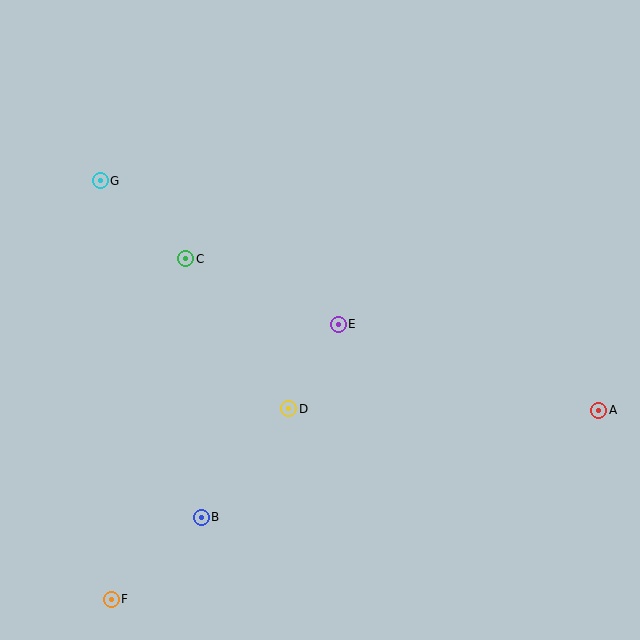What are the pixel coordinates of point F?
Point F is at (111, 599).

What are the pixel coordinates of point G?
Point G is at (100, 181).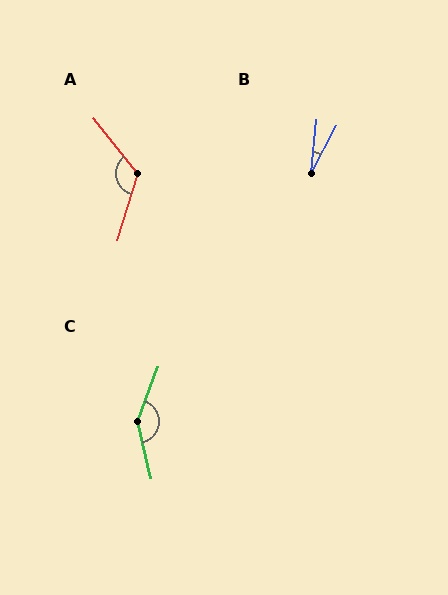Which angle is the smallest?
B, at approximately 22 degrees.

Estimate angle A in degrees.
Approximately 125 degrees.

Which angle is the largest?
C, at approximately 147 degrees.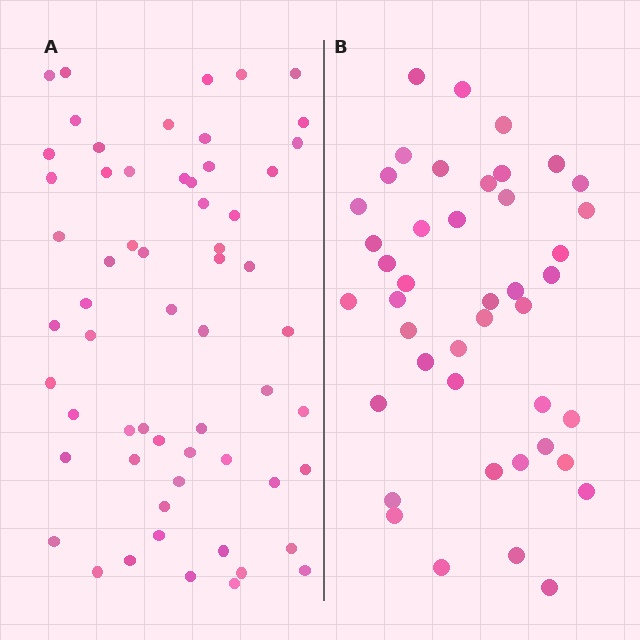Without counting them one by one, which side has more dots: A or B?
Region A (the left region) has more dots.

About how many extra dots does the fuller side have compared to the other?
Region A has approximately 15 more dots than region B.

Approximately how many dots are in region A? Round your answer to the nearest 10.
About 60 dots.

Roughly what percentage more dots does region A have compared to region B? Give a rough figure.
About 40% more.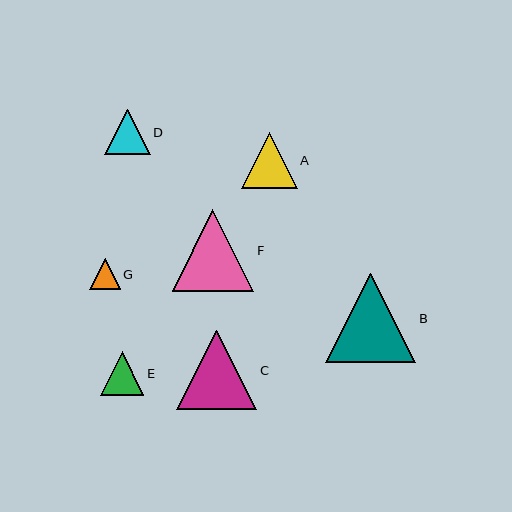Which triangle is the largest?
Triangle B is the largest with a size of approximately 90 pixels.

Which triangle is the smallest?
Triangle G is the smallest with a size of approximately 31 pixels.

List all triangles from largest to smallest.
From largest to smallest: B, F, C, A, D, E, G.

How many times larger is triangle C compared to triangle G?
Triangle C is approximately 2.6 times the size of triangle G.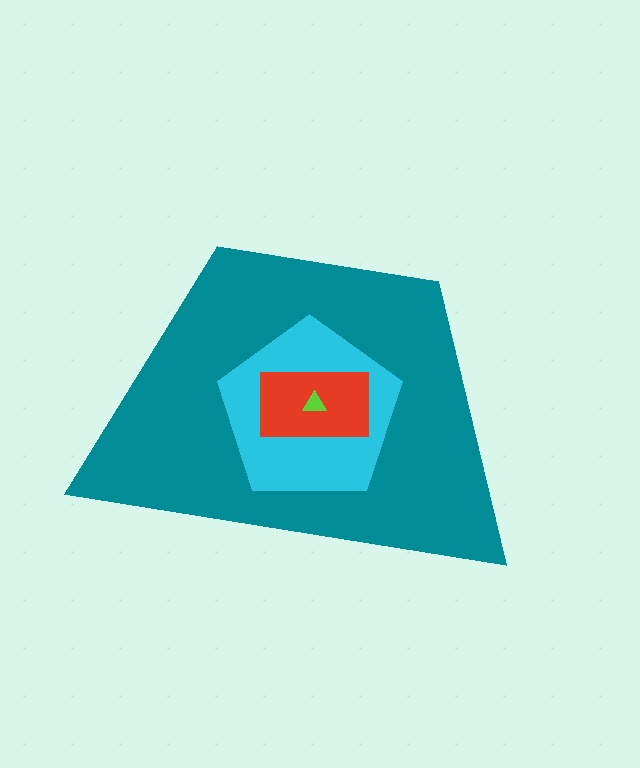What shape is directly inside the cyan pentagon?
The red rectangle.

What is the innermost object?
The lime triangle.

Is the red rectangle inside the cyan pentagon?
Yes.